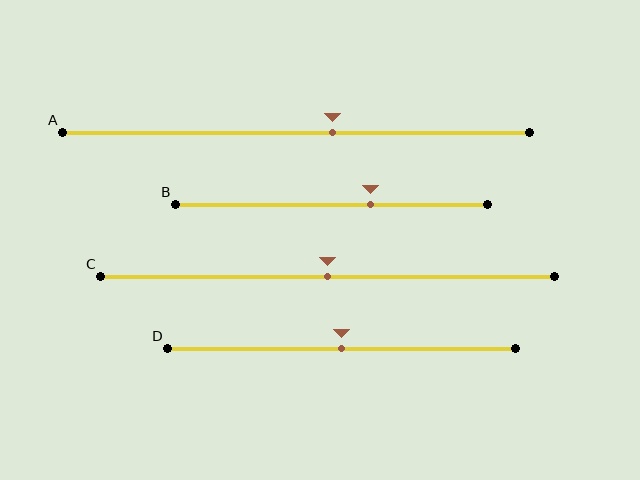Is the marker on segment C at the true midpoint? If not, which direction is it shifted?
Yes, the marker on segment C is at the true midpoint.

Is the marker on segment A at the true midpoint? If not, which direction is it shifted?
No, the marker on segment A is shifted to the right by about 8% of the segment length.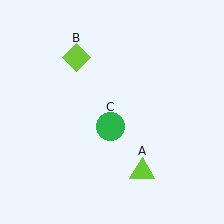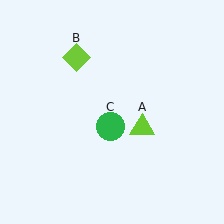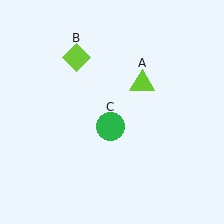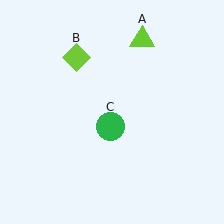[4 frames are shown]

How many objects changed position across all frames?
1 object changed position: lime triangle (object A).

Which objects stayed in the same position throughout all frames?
Lime diamond (object B) and green circle (object C) remained stationary.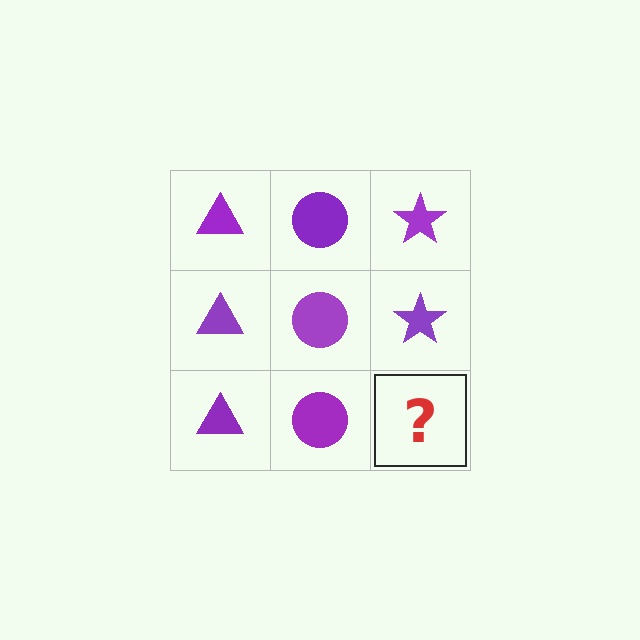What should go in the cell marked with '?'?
The missing cell should contain a purple star.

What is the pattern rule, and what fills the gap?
The rule is that each column has a consistent shape. The gap should be filled with a purple star.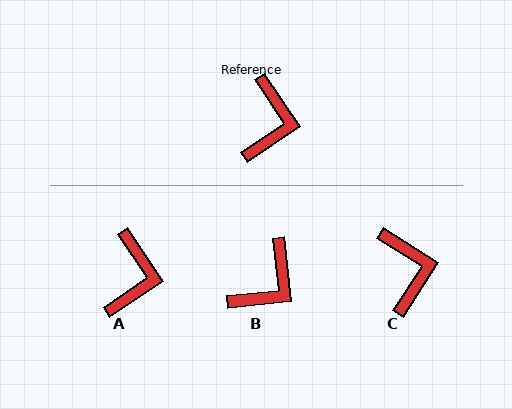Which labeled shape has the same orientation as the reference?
A.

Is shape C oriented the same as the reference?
No, it is off by about 23 degrees.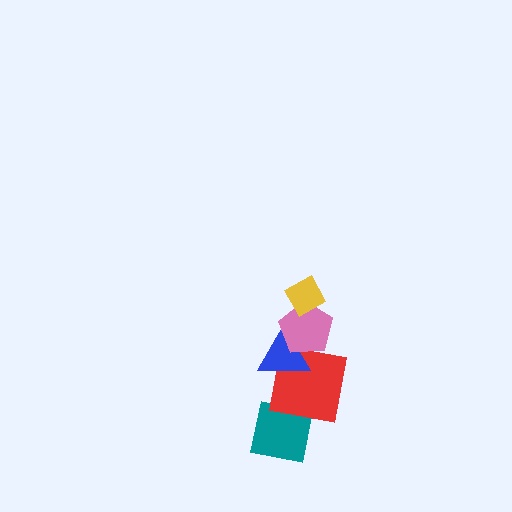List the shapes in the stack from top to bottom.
From top to bottom: the yellow diamond, the pink pentagon, the blue triangle, the red square, the teal square.